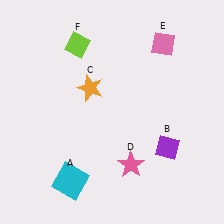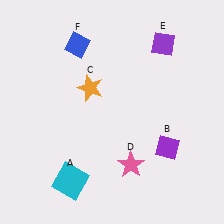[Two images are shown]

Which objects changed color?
E changed from pink to purple. F changed from lime to blue.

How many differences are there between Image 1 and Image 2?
There are 2 differences between the two images.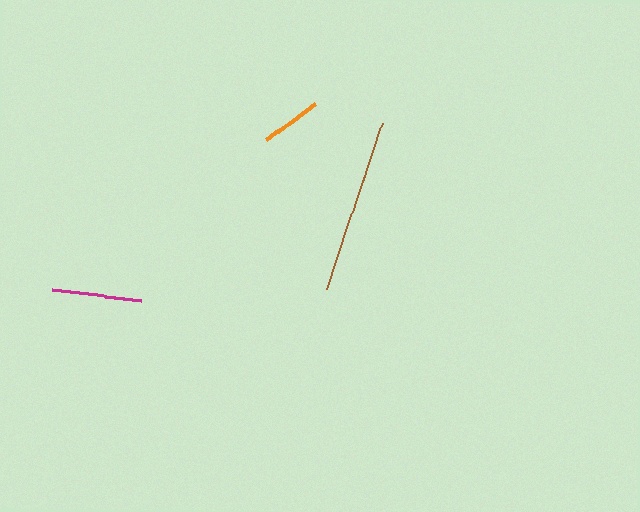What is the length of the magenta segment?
The magenta segment is approximately 90 pixels long.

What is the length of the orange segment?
The orange segment is approximately 61 pixels long.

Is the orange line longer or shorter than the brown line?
The brown line is longer than the orange line.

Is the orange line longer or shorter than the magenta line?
The magenta line is longer than the orange line.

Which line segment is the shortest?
The orange line is the shortest at approximately 61 pixels.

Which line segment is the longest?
The brown line is the longest at approximately 176 pixels.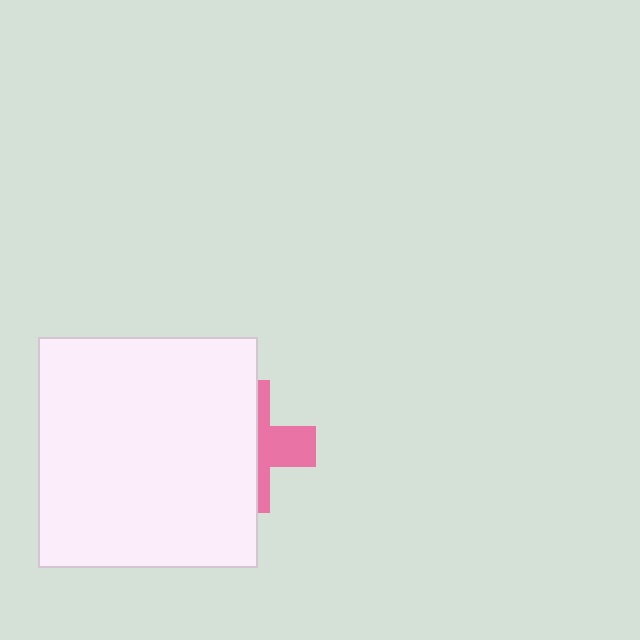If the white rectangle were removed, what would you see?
You would see the complete pink cross.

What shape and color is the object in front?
The object in front is a white rectangle.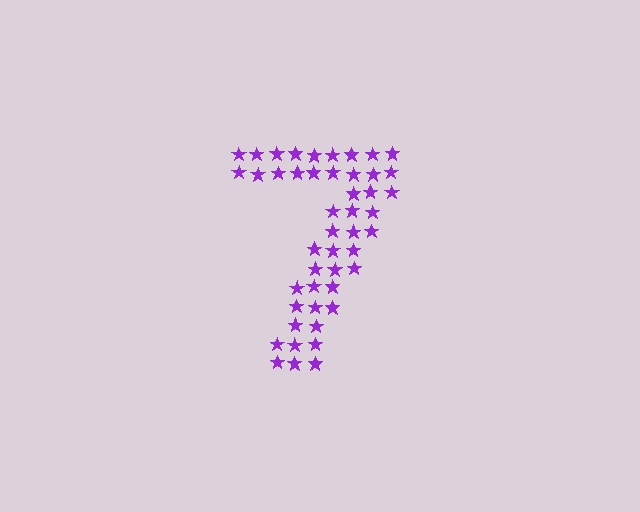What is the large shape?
The large shape is the digit 7.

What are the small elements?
The small elements are stars.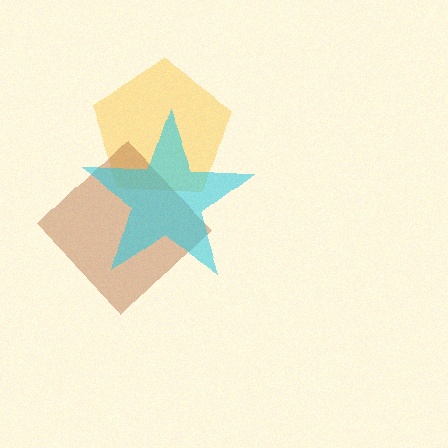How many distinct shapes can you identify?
There are 3 distinct shapes: a yellow pentagon, a brown diamond, a cyan star.